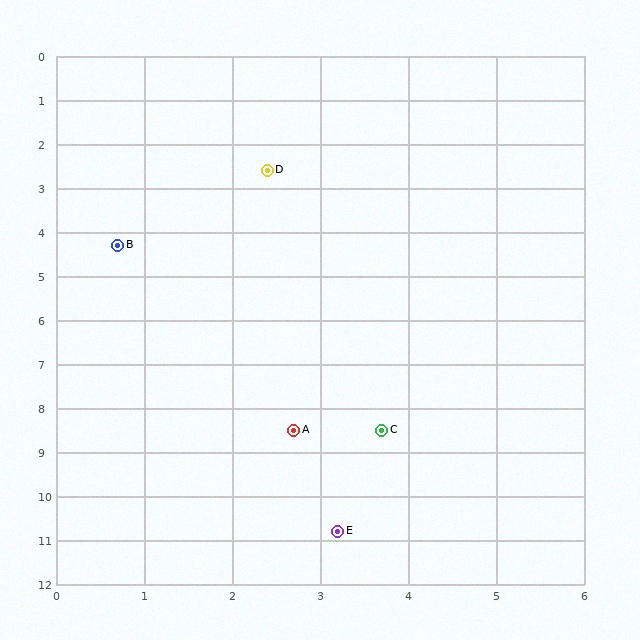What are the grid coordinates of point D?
Point D is at approximately (2.4, 2.6).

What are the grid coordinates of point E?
Point E is at approximately (3.2, 10.8).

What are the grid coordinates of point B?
Point B is at approximately (0.7, 4.3).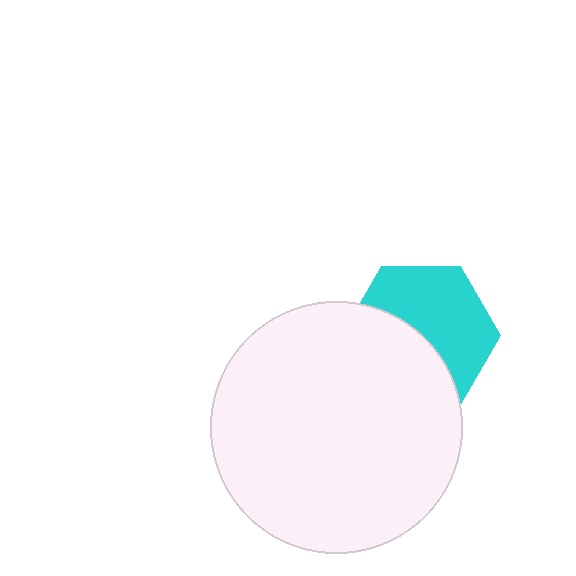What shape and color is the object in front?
The object in front is a white circle.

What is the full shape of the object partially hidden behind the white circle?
The partially hidden object is a cyan hexagon.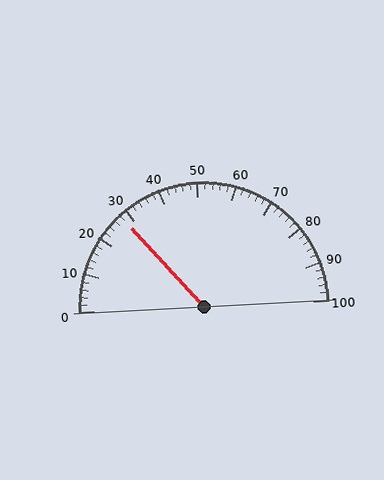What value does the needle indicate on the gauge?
The needle indicates approximately 28.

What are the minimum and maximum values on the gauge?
The gauge ranges from 0 to 100.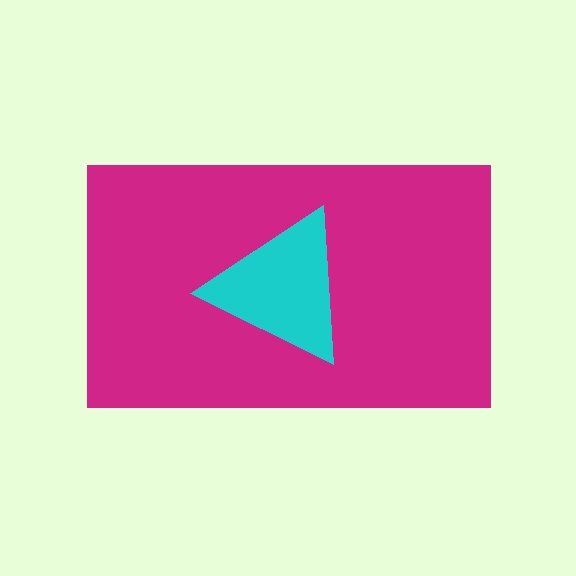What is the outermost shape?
The magenta rectangle.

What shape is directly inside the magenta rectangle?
The cyan triangle.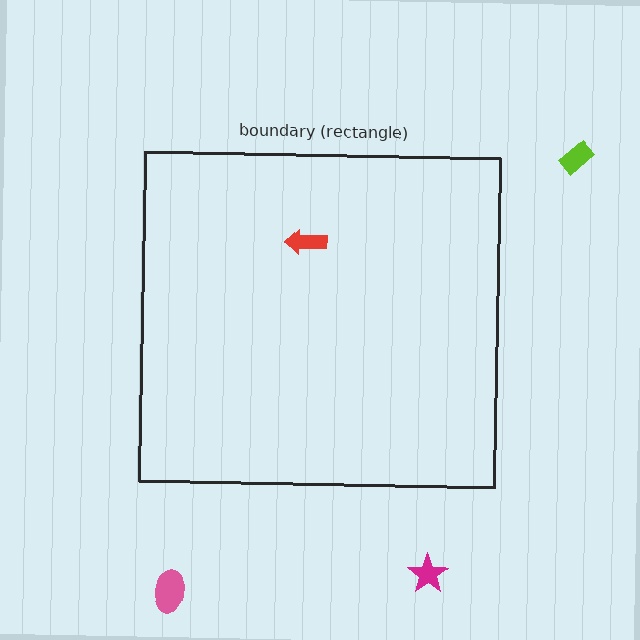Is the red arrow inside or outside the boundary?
Inside.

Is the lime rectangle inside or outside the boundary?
Outside.